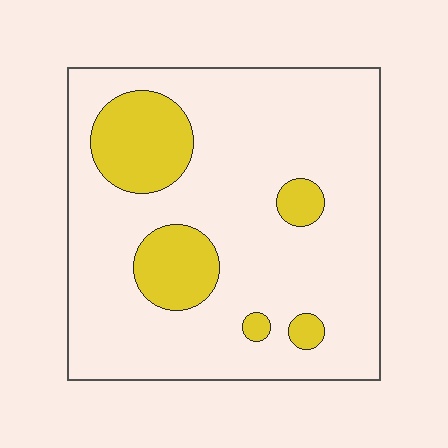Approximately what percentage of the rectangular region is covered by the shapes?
Approximately 20%.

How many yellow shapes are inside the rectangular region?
5.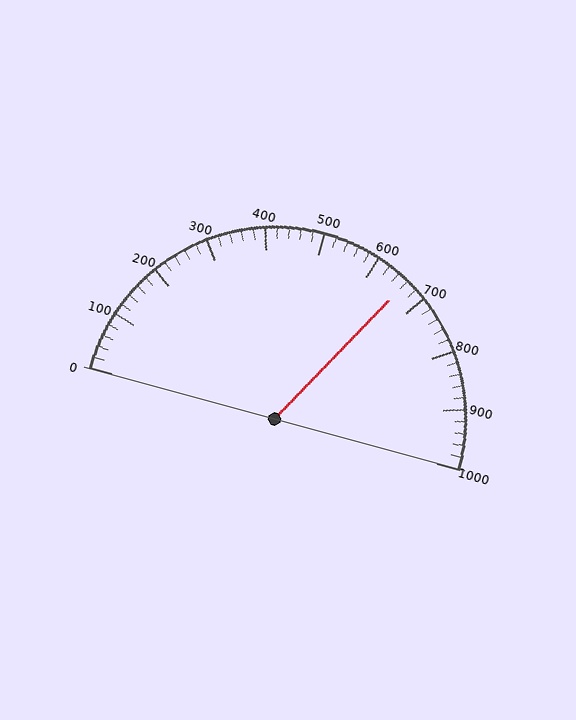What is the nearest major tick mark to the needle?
The nearest major tick mark is 700.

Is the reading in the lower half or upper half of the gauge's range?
The reading is in the upper half of the range (0 to 1000).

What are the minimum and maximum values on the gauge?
The gauge ranges from 0 to 1000.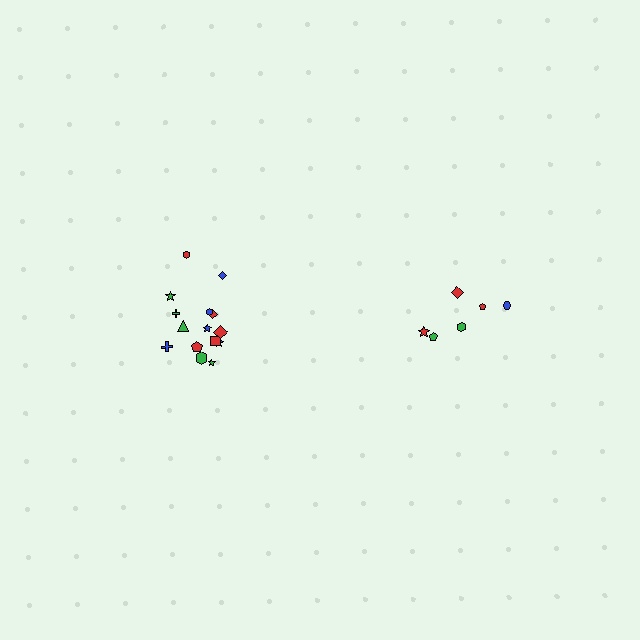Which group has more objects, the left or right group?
The left group.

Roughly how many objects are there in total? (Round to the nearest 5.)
Roughly 20 objects in total.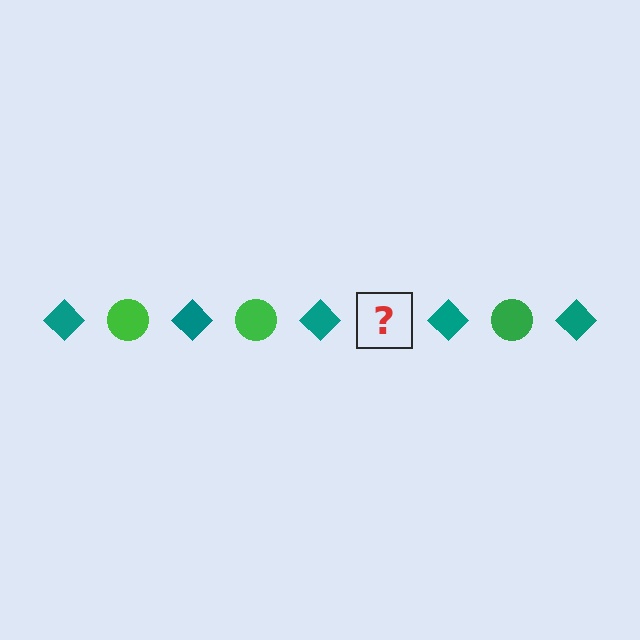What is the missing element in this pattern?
The missing element is a green circle.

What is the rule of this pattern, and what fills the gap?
The rule is that the pattern alternates between teal diamond and green circle. The gap should be filled with a green circle.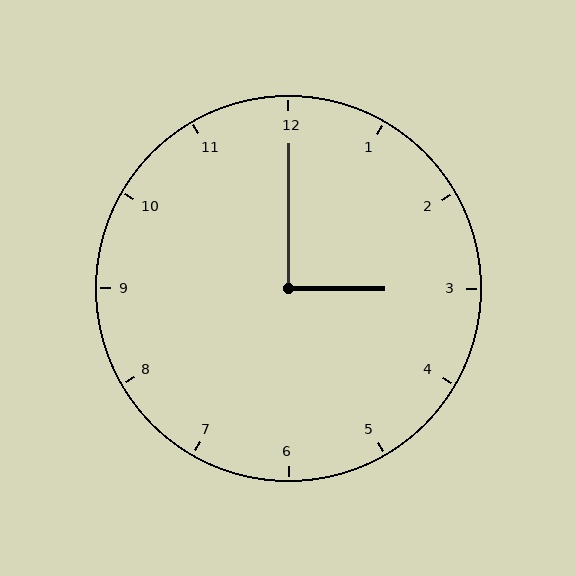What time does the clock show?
3:00.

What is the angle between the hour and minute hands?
Approximately 90 degrees.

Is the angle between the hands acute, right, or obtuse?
It is right.